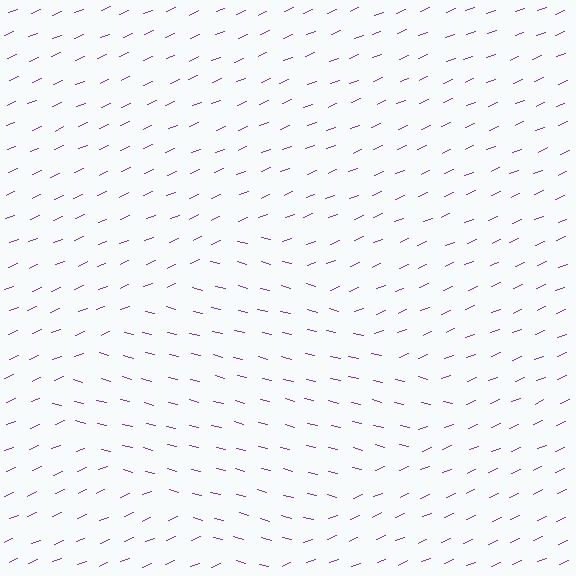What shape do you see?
I see a diamond.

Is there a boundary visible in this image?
Yes, there is a texture boundary formed by a change in line orientation.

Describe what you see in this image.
The image is filled with small purple line segments. A diamond region in the image has lines oriented differently from the surrounding lines, creating a visible texture boundary.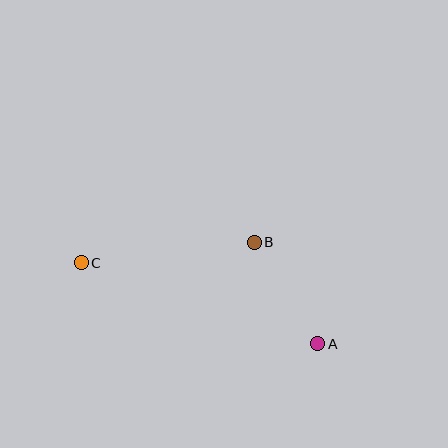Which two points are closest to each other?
Points A and B are closest to each other.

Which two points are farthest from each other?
Points A and C are farthest from each other.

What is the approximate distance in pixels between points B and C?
The distance between B and C is approximately 174 pixels.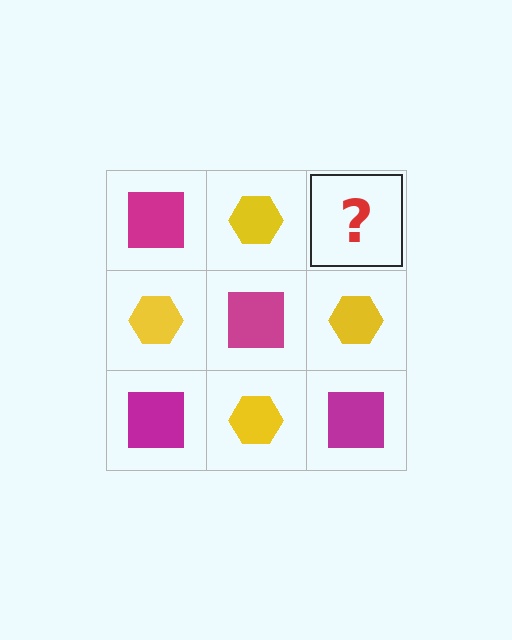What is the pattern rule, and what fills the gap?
The rule is that it alternates magenta square and yellow hexagon in a checkerboard pattern. The gap should be filled with a magenta square.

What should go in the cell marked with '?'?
The missing cell should contain a magenta square.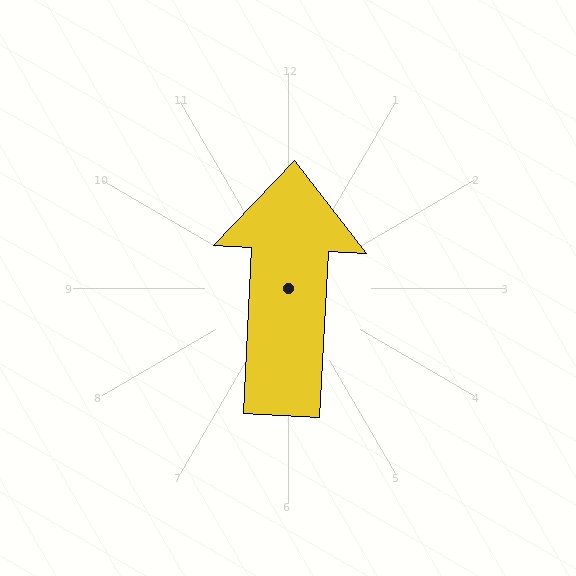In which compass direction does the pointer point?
North.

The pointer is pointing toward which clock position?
Roughly 12 o'clock.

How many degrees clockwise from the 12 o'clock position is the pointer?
Approximately 3 degrees.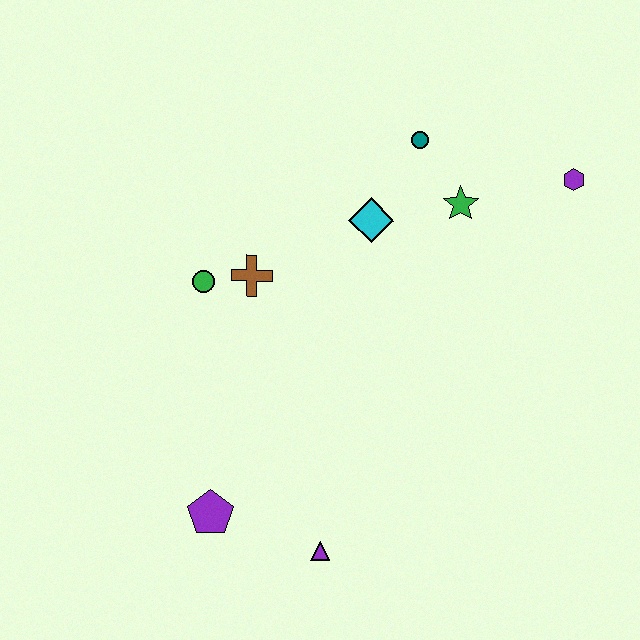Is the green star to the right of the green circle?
Yes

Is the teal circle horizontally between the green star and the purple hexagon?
No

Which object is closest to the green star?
The teal circle is closest to the green star.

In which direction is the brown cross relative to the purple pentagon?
The brown cross is above the purple pentagon.